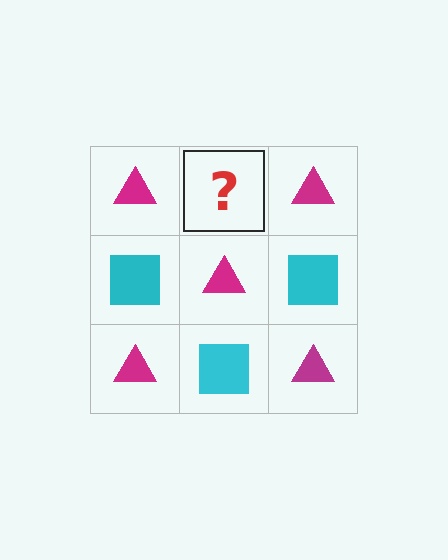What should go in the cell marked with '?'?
The missing cell should contain a cyan square.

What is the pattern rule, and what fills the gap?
The rule is that it alternates magenta triangle and cyan square in a checkerboard pattern. The gap should be filled with a cyan square.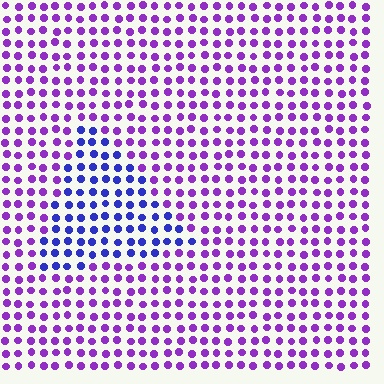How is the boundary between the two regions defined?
The boundary is defined purely by a slight shift in hue (about 42 degrees). Spacing, size, and orientation are identical on both sides.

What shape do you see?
I see a triangle.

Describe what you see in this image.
The image is filled with small purple elements in a uniform arrangement. A triangle-shaped region is visible where the elements are tinted to a slightly different hue, forming a subtle color boundary.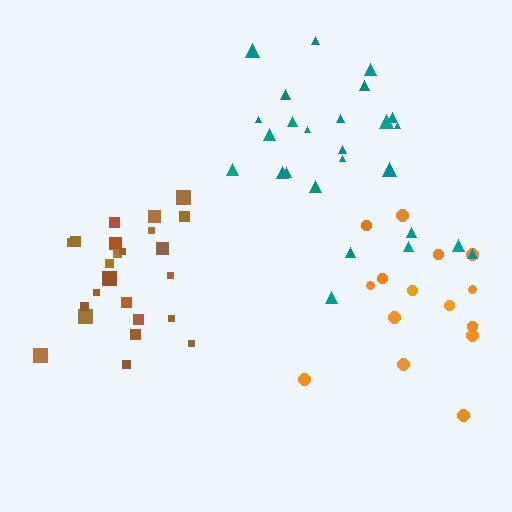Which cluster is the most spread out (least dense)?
Orange.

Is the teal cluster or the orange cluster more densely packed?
Teal.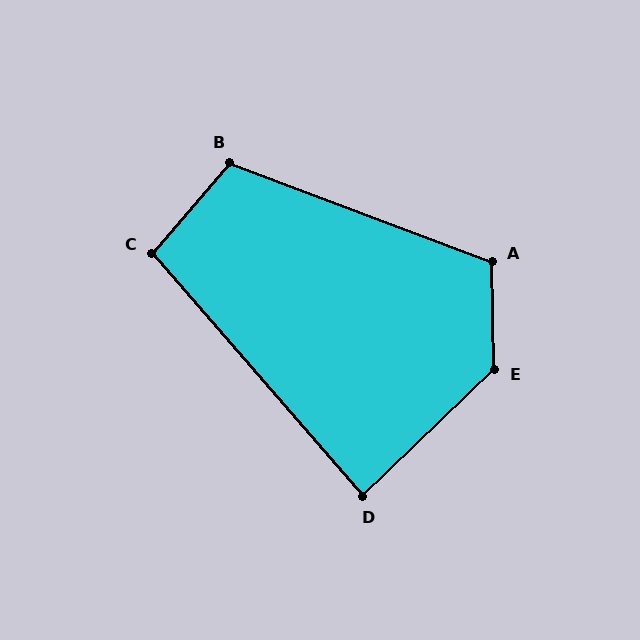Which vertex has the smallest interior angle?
D, at approximately 87 degrees.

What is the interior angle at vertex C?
Approximately 98 degrees (obtuse).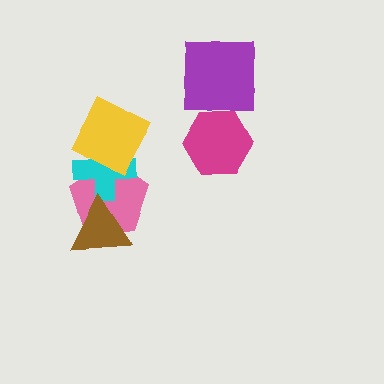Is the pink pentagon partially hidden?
Yes, it is partially covered by another shape.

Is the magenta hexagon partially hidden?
No, no other shape covers it.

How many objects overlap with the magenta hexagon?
0 objects overlap with the magenta hexagon.